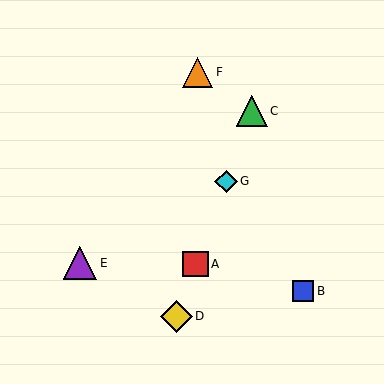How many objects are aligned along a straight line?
4 objects (A, C, D, G) are aligned along a straight line.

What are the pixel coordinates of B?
Object B is at (303, 291).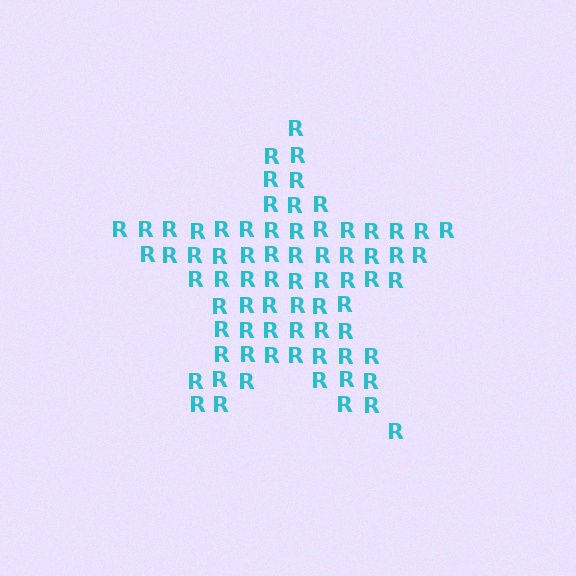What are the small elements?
The small elements are letter R's.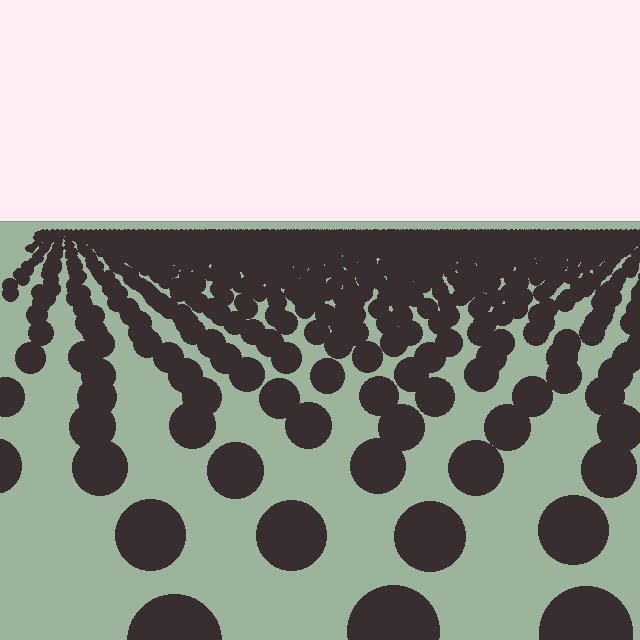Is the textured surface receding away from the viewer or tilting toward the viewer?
The surface is receding away from the viewer. Texture elements get smaller and denser toward the top.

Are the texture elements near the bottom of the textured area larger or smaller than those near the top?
Larger. Near the bottom, elements are closer to the viewer and appear at a bigger on-screen size.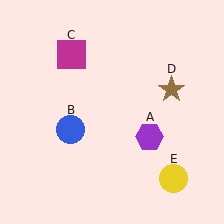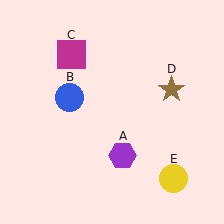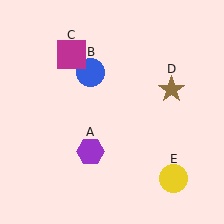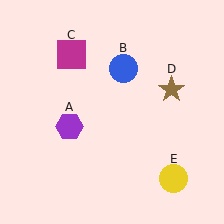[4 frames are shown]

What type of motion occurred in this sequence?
The purple hexagon (object A), blue circle (object B) rotated clockwise around the center of the scene.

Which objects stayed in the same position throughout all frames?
Magenta square (object C) and brown star (object D) and yellow circle (object E) remained stationary.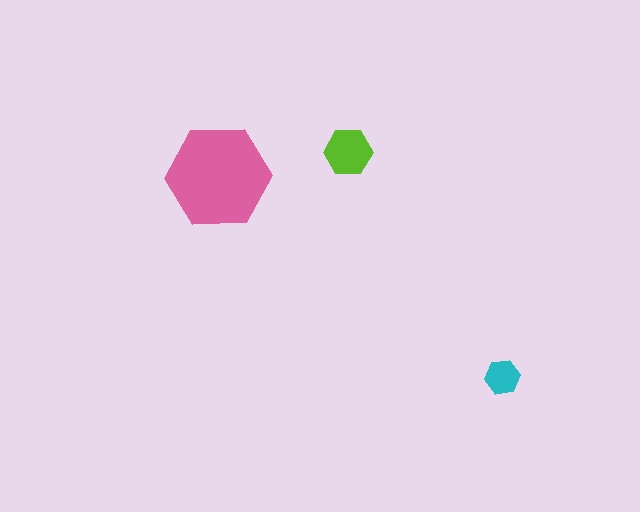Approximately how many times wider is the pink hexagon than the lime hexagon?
About 2 times wider.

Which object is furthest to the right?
The cyan hexagon is rightmost.